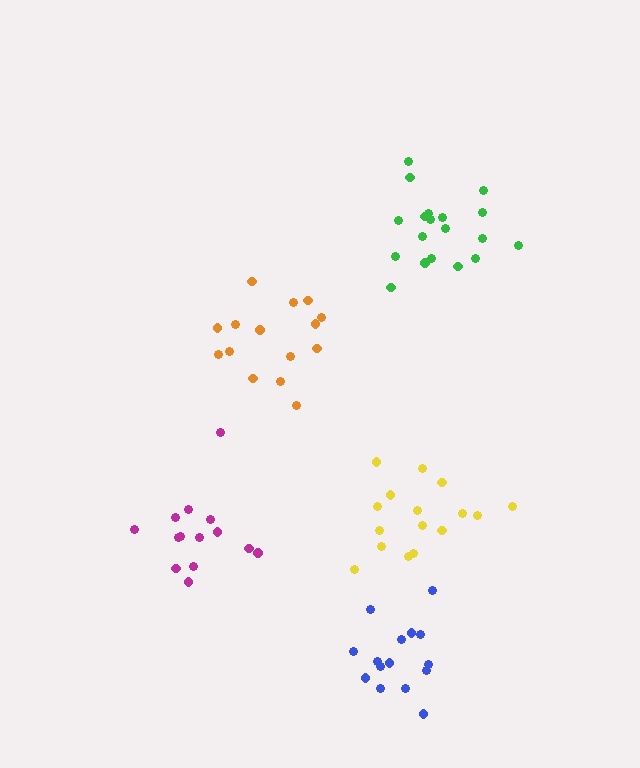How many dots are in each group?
Group 1: 19 dots, Group 2: 14 dots, Group 3: 15 dots, Group 4: 16 dots, Group 5: 15 dots (79 total).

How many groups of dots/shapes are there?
There are 5 groups.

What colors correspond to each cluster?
The clusters are colored: green, magenta, orange, yellow, blue.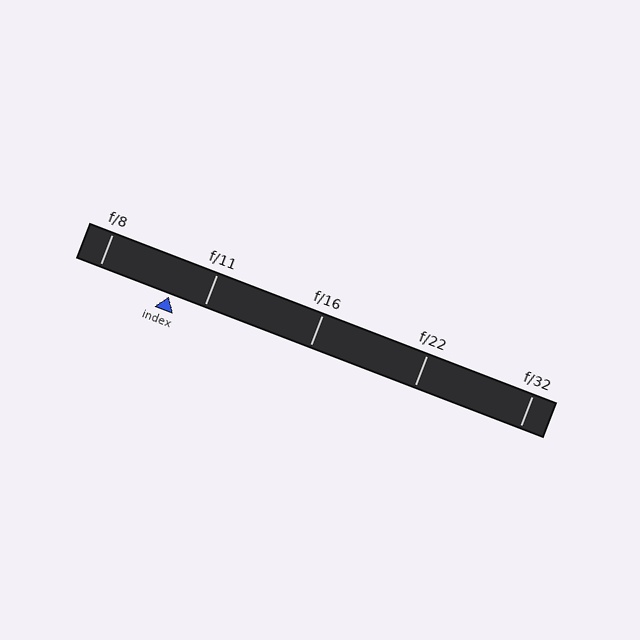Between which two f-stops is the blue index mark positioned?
The index mark is between f/8 and f/11.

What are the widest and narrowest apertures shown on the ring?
The widest aperture shown is f/8 and the narrowest is f/32.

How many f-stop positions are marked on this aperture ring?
There are 5 f-stop positions marked.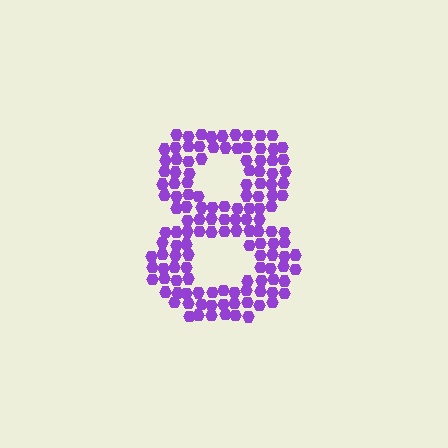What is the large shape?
The large shape is the digit 8.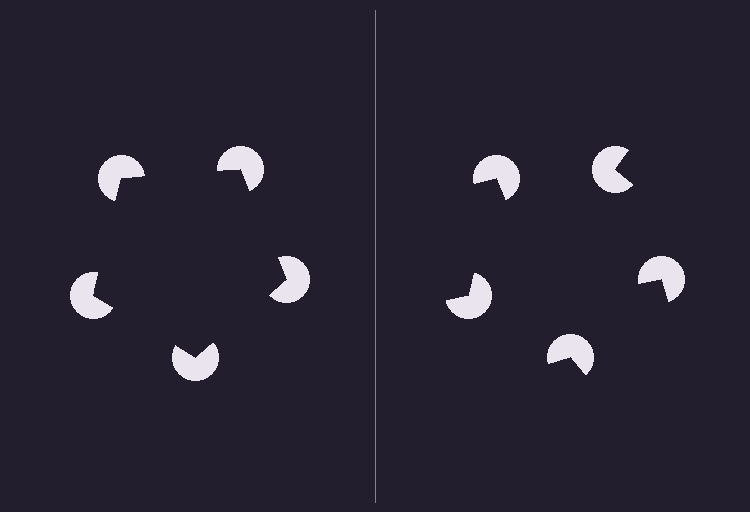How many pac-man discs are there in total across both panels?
10 — 5 on each side.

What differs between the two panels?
The pac-man discs are positioned identically on both sides; only the wedge orientations differ. On the left they align to a pentagon; on the right they are misaligned.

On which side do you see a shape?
An illusory pentagon appears on the left side. On the right side the wedge cuts are rotated, so no coherent shape forms.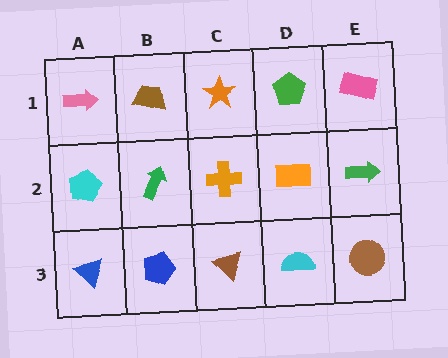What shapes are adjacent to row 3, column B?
A green arrow (row 2, column B), a blue triangle (row 3, column A), a brown triangle (row 3, column C).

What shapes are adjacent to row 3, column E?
A green arrow (row 2, column E), a cyan semicircle (row 3, column D).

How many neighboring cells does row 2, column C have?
4.